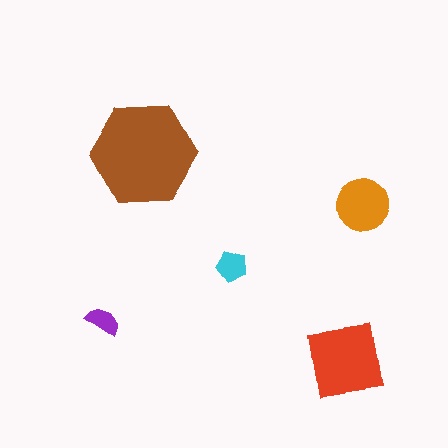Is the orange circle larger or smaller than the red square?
Smaller.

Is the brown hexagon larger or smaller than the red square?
Larger.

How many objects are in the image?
There are 5 objects in the image.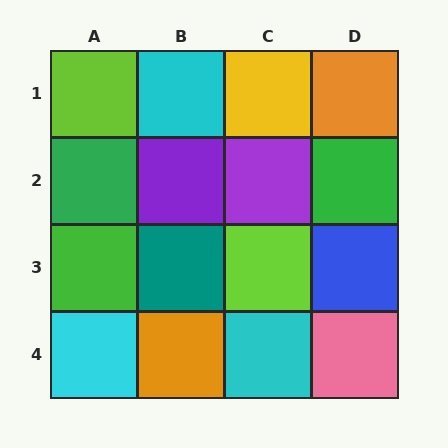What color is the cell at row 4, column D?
Pink.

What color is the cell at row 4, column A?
Cyan.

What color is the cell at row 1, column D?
Orange.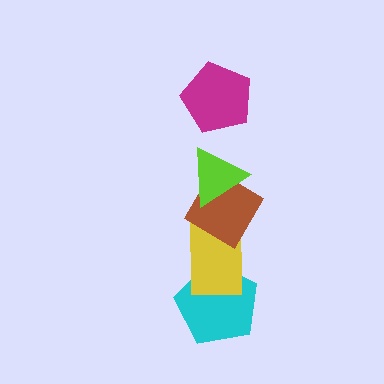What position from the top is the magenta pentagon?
The magenta pentagon is 1st from the top.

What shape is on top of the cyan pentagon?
The yellow rectangle is on top of the cyan pentagon.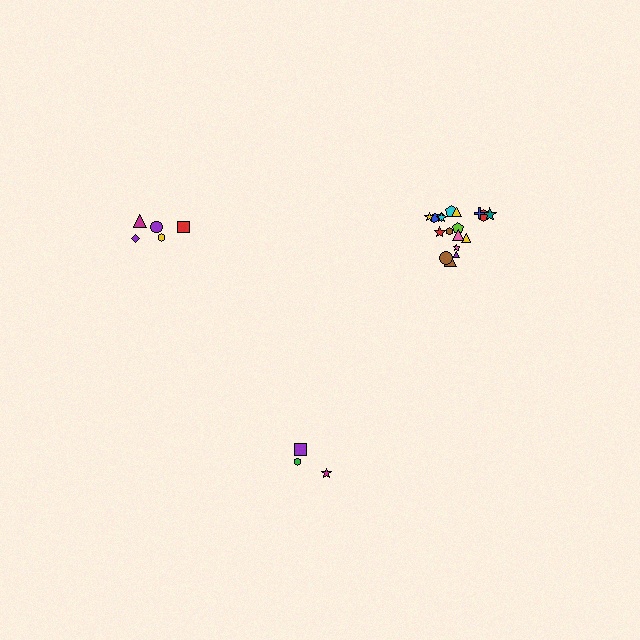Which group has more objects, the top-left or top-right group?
The top-right group.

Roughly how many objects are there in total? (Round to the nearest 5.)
Roughly 25 objects in total.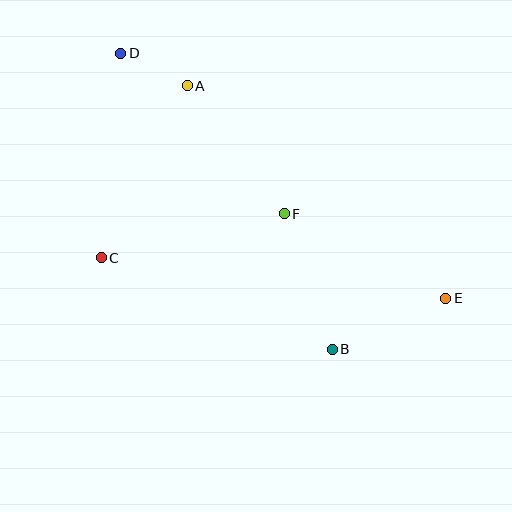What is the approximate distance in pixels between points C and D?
The distance between C and D is approximately 205 pixels.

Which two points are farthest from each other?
Points D and E are farthest from each other.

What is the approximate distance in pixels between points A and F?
The distance between A and F is approximately 161 pixels.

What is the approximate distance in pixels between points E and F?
The distance between E and F is approximately 182 pixels.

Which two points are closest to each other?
Points A and D are closest to each other.